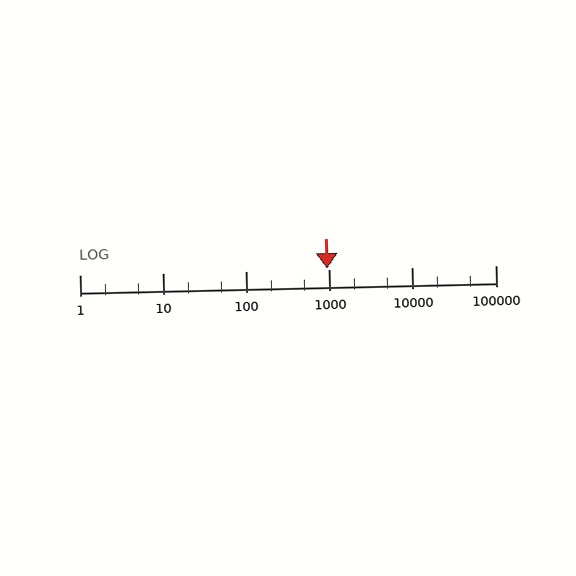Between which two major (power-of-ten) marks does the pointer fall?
The pointer is between 100 and 1000.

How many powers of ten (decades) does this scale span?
The scale spans 5 decades, from 1 to 100000.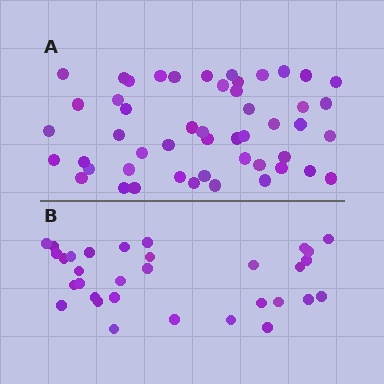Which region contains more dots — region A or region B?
Region A (the top region) has more dots.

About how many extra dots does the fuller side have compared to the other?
Region A has approximately 20 more dots than region B.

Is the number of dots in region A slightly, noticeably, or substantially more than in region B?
Region A has substantially more. The ratio is roughly 1.6 to 1.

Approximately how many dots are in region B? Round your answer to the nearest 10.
About 30 dots. (The exact count is 32, which rounds to 30.)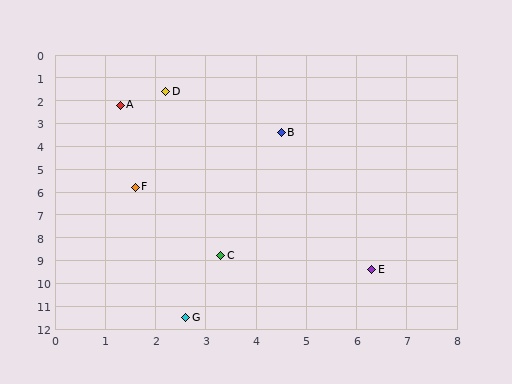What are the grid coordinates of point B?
Point B is at approximately (4.5, 3.4).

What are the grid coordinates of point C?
Point C is at approximately (3.3, 8.8).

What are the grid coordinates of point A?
Point A is at approximately (1.3, 2.2).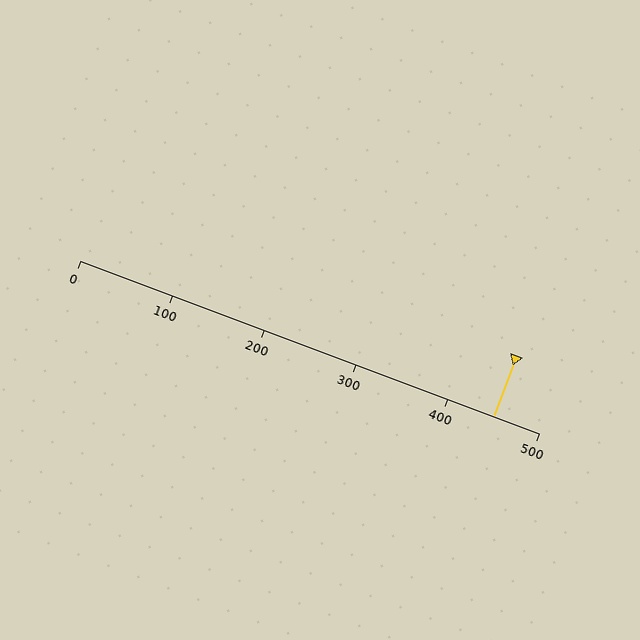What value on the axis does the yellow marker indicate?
The marker indicates approximately 450.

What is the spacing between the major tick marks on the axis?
The major ticks are spaced 100 apart.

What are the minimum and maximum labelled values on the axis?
The axis runs from 0 to 500.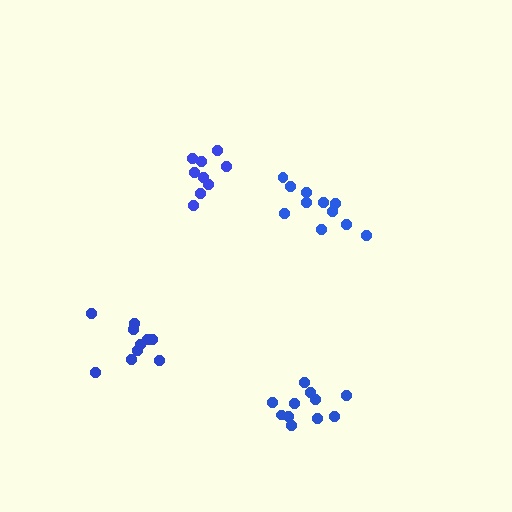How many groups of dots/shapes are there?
There are 4 groups.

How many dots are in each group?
Group 1: 11 dots, Group 2: 11 dots, Group 3: 10 dots, Group 4: 9 dots (41 total).